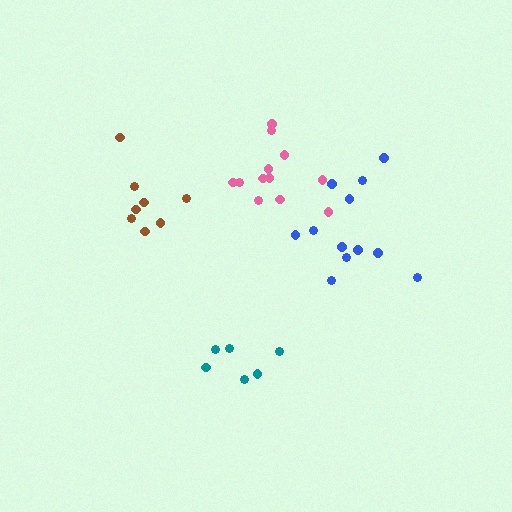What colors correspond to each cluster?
The clusters are colored: brown, pink, teal, blue.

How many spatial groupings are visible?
There are 4 spatial groupings.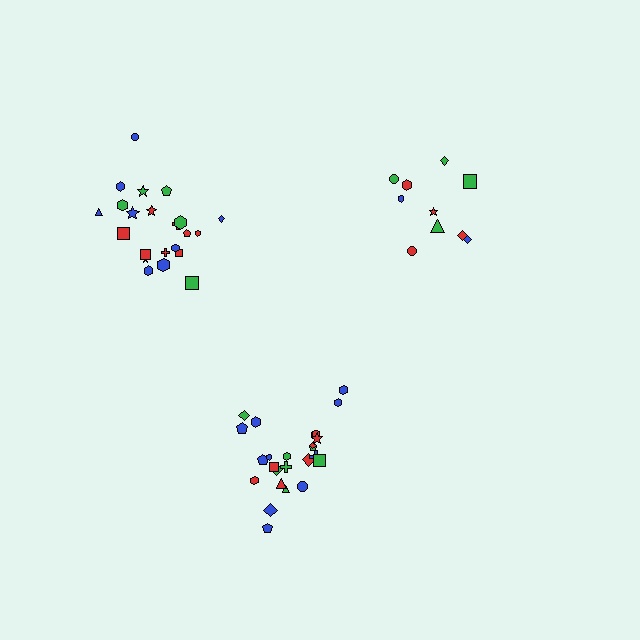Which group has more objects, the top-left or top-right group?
The top-left group.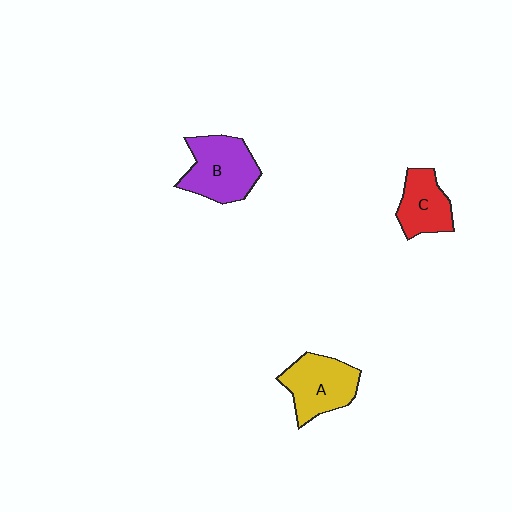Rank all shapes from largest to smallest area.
From largest to smallest: B (purple), A (yellow), C (red).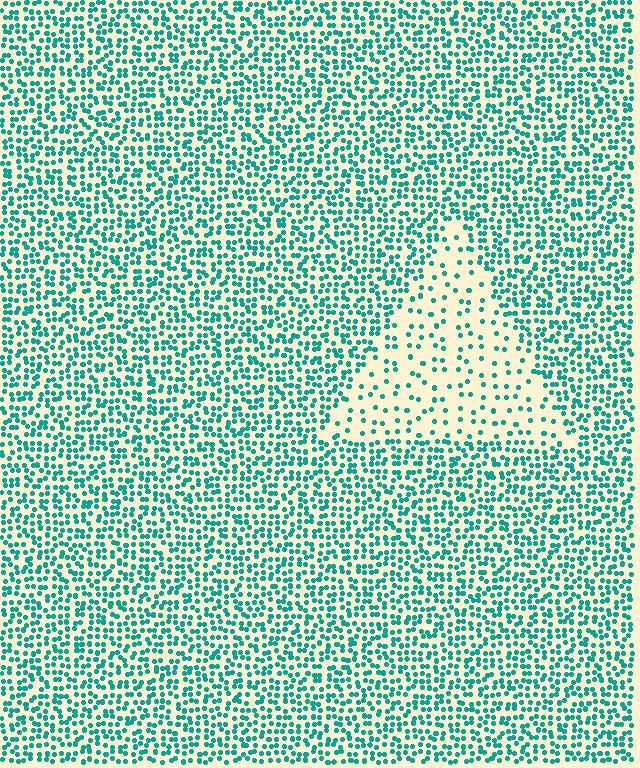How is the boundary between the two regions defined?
The boundary is defined by a change in element density (approximately 2.9x ratio). All elements are the same color, size, and shape.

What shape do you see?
I see a triangle.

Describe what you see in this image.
The image contains small teal elements arranged at two different densities. A triangle-shaped region is visible where the elements are less densely packed than the surrounding area.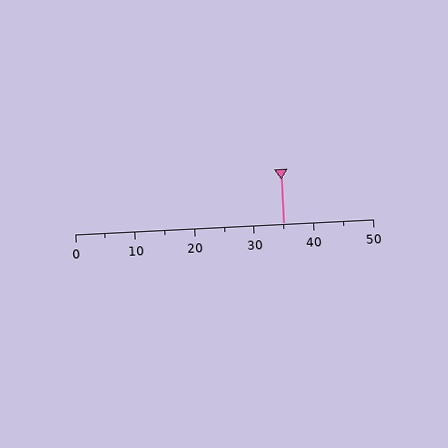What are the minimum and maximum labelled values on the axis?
The axis runs from 0 to 50.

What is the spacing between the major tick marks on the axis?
The major ticks are spaced 10 apart.